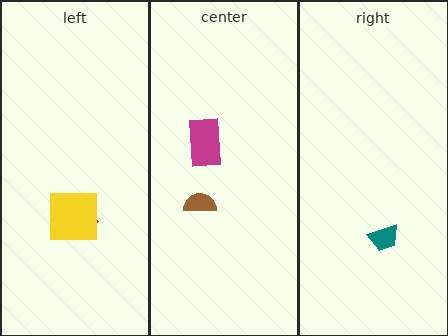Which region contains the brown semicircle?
The center region.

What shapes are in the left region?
The red arrow, the yellow square.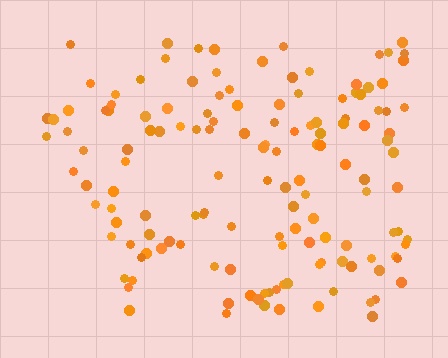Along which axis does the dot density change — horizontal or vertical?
Horizontal.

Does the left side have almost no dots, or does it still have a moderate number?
Still a moderate number, just noticeably fewer than the right.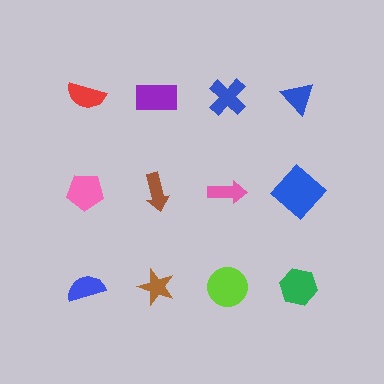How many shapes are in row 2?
4 shapes.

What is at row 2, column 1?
A pink pentagon.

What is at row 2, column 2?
A brown arrow.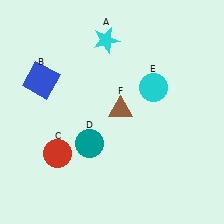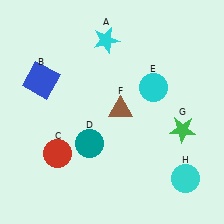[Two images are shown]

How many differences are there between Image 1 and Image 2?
There are 2 differences between the two images.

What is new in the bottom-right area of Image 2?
A green star (G) was added in the bottom-right area of Image 2.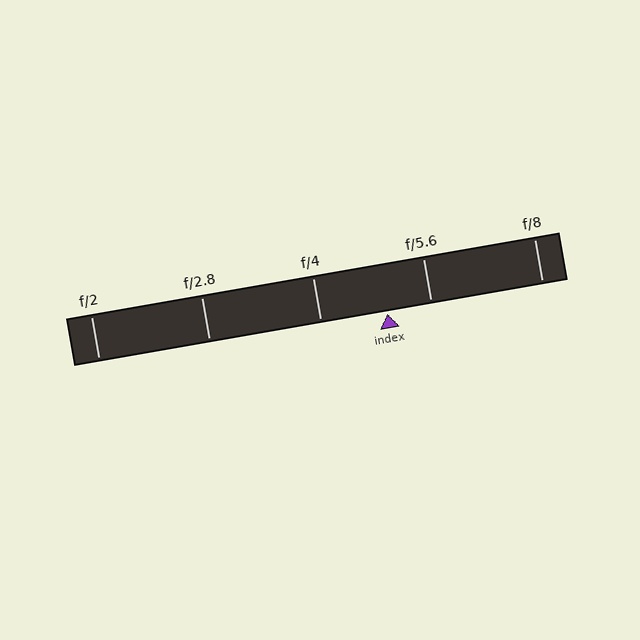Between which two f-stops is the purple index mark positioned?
The index mark is between f/4 and f/5.6.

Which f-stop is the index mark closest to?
The index mark is closest to f/5.6.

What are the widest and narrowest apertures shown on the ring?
The widest aperture shown is f/2 and the narrowest is f/8.